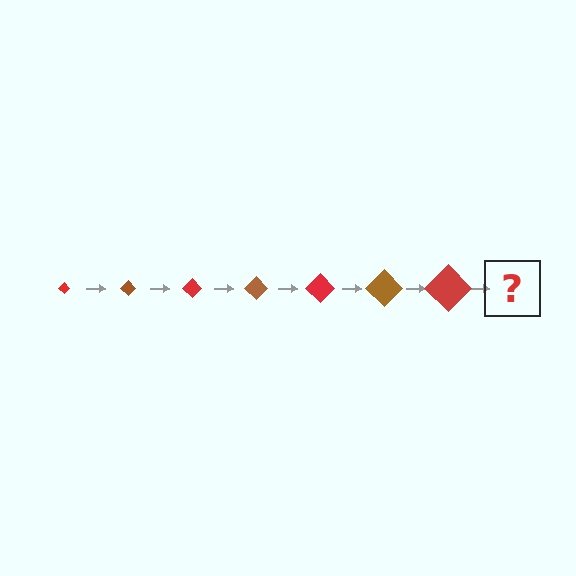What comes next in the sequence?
The next element should be a brown diamond, larger than the previous one.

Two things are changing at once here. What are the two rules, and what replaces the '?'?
The two rules are that the diamond grows larger each step and the color cycles through red and brown. The '?' should be a brown diamond, larger than the previous one.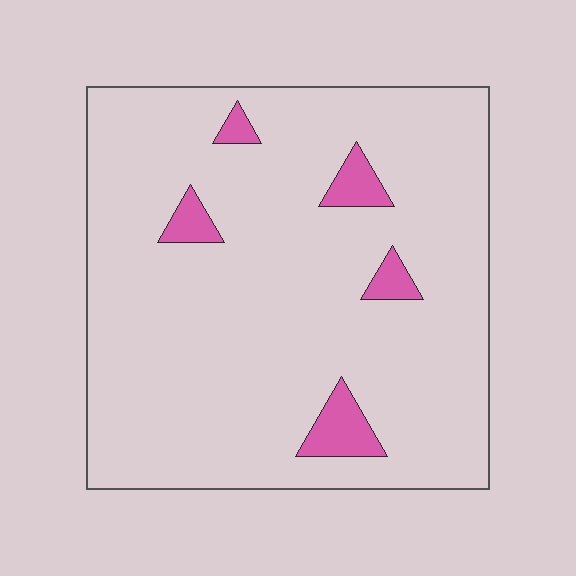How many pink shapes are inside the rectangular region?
5.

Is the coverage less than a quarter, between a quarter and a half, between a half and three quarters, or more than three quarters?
Less than a quarter.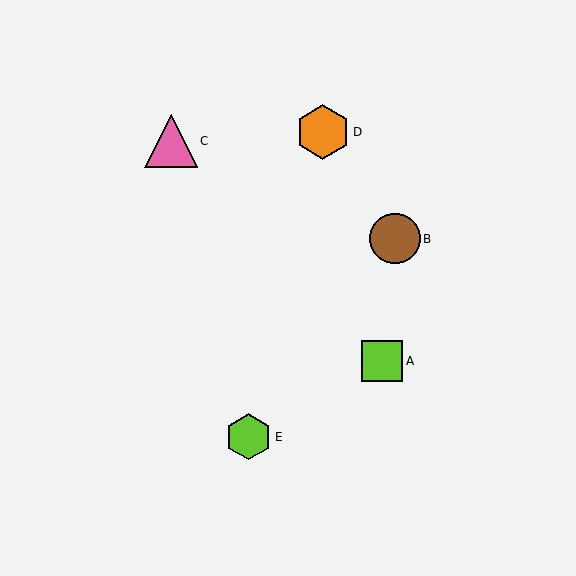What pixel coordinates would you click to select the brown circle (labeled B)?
Click at (395, 239) to select the brown circle B.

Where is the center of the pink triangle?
The center of the pink triangle is at (171, 141).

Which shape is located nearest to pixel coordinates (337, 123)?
The orange hexagon (labeled D) at (323, 132) is nearest to that location.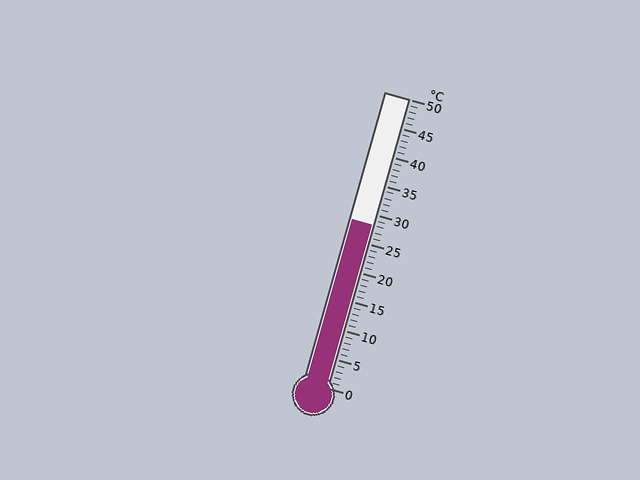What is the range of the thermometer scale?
The thermometer scale ranges from 0°C to 50°C.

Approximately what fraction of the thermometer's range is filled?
The thermometer is filled to approximately 55% of its range.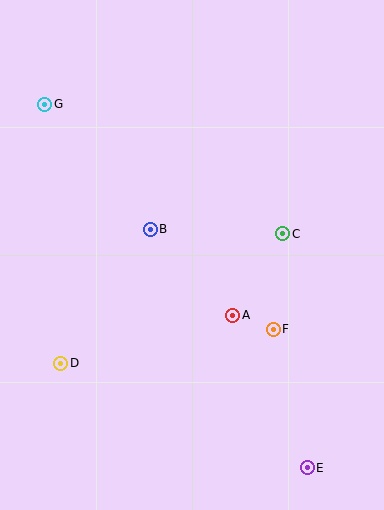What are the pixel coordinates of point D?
Point D is at (61, 363).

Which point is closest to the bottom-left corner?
Point D is closest to the bottom-left corner.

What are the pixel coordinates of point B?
Point B is at (150, 229).